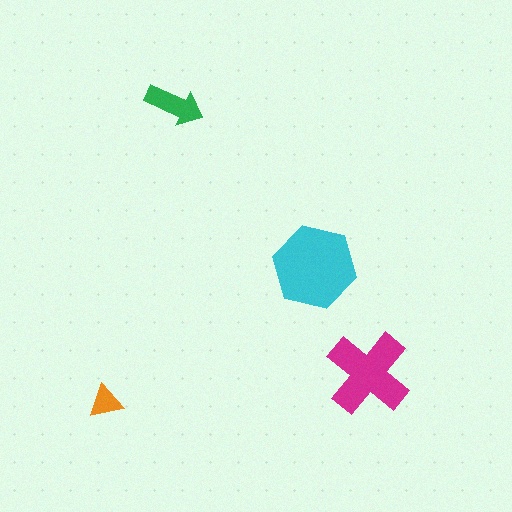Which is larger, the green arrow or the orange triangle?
The green arrow.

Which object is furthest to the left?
The orange triangle is leftmost.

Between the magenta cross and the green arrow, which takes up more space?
The magenta cross.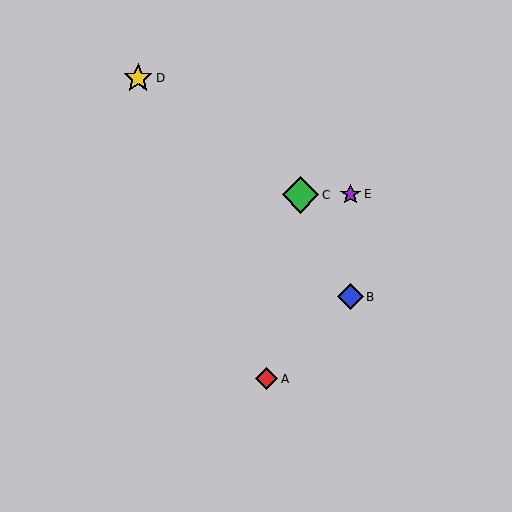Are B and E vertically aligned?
Yes, both are at x≈350.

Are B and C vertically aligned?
No, B is at x≈350 and C is at x≈300.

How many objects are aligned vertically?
2 objects (B, E) are aligned vertically.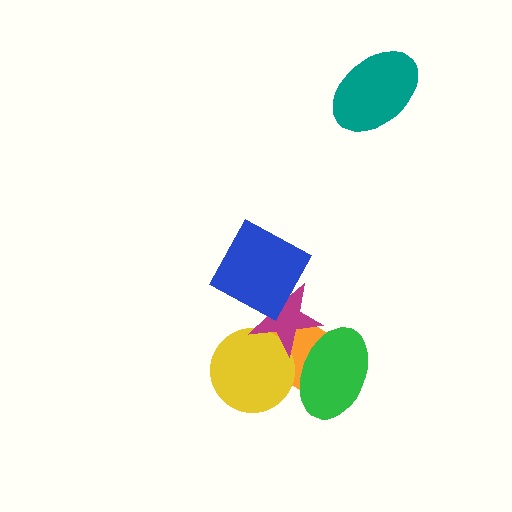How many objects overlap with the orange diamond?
3 objects overlap with the orange diamond.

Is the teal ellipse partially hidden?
No, no other shape covers it.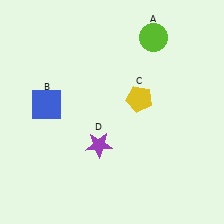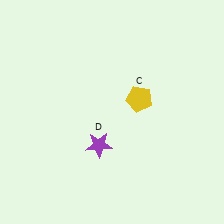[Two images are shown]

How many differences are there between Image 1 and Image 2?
There are 2 differences between the two images.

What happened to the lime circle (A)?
The lime circle (A) was removed in Image 2. It was in the top-right area of Image 1.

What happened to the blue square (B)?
The blue square (B) was removed in Image 2. It was in the top-left area of Image 1.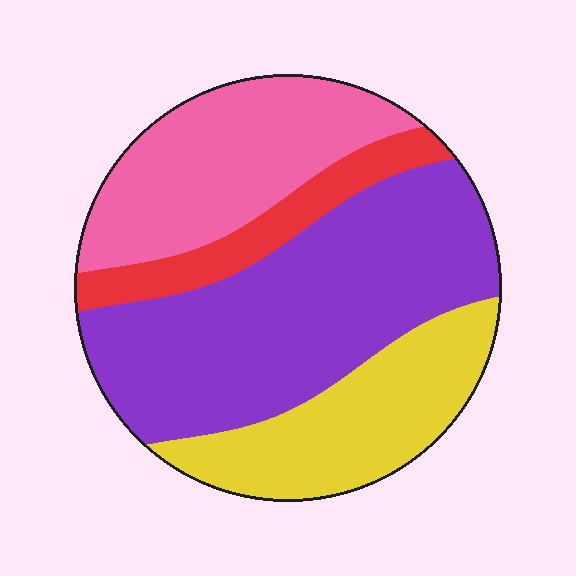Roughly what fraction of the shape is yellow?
Yellow covers about 20% of the shape.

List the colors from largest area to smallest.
From largest to smallest: purple, pink, yellow, red.